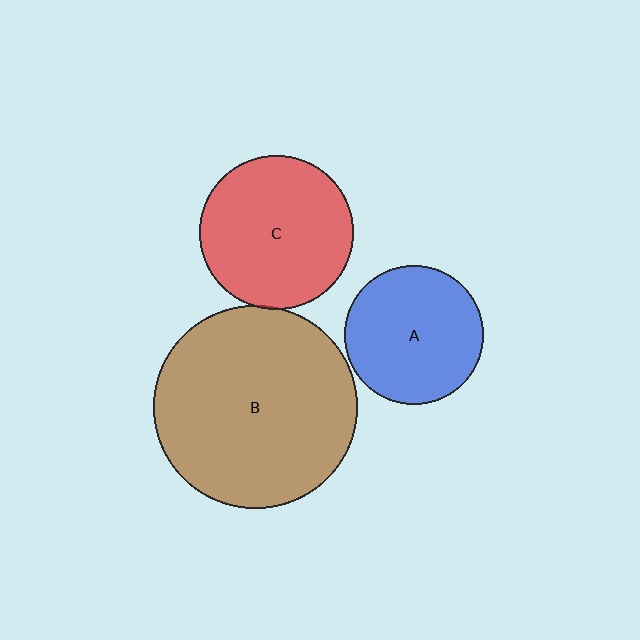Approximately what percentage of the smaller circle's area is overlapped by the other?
Approximately 5%.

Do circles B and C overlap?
Yes.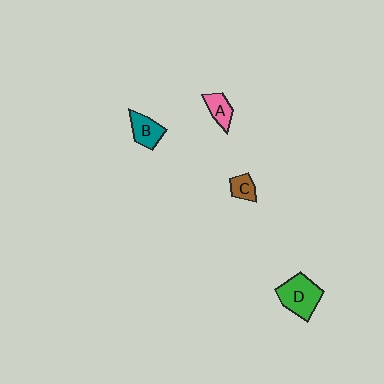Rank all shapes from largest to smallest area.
From largest to smallest: D (green), B (teal), A (pink), C (brown).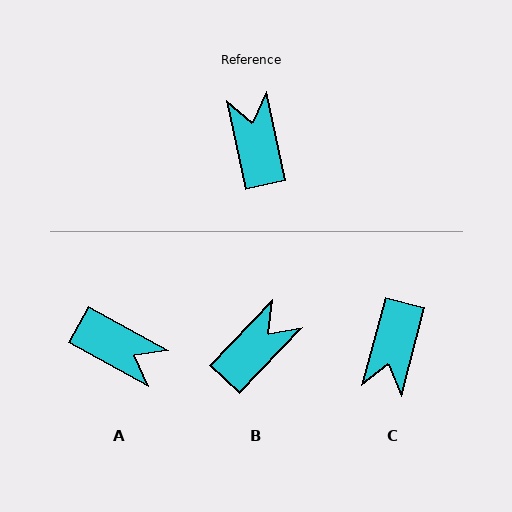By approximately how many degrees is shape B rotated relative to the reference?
Approximately 56 degrees clockwise.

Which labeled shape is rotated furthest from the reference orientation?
C, about 153 degrees away.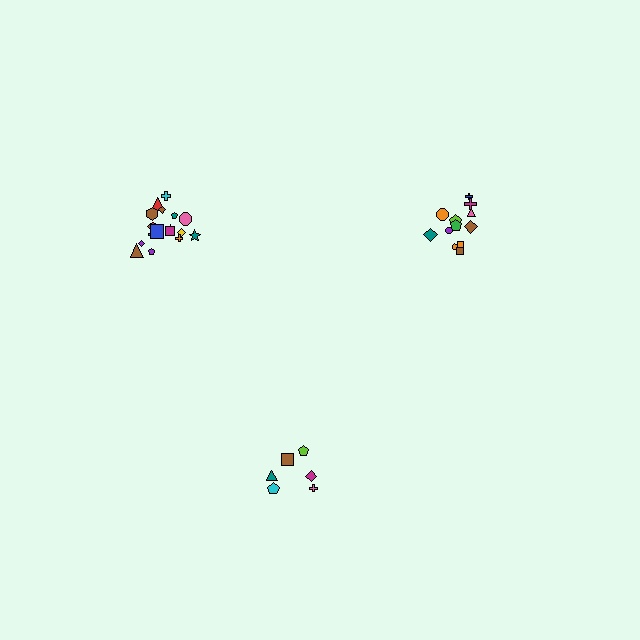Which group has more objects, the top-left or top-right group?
The top-left group.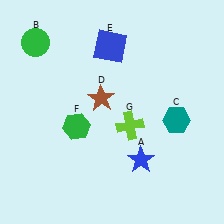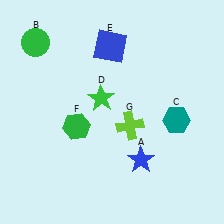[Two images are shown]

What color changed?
The star (D) changed from brown in Image 1 to green in Image 2.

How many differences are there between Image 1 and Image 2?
There is 1 difference between the two images.